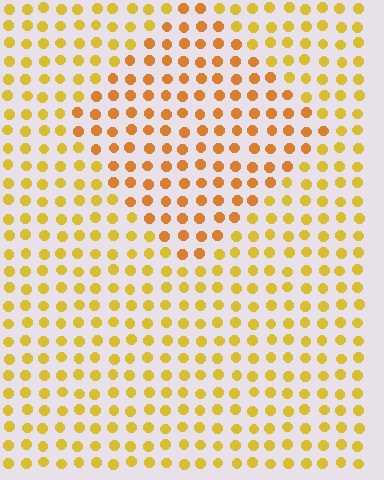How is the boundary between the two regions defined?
The boundary is defined purely by a slight shift in hue (about 23 degrees). Spacing, size, and orientation are identical on both sides.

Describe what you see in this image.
The image is filled with small yellow elements in a uniform arrangement. A diamond-shaped region is visible where the elements are tinted to a slightly different hue, forming a subtle color boundary.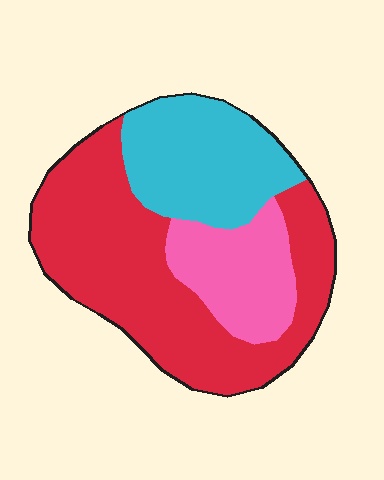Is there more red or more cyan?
Red.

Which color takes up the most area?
Red, at roughly 55%.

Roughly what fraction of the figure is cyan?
Cyan takes up about one quarter (1/4) of the figure.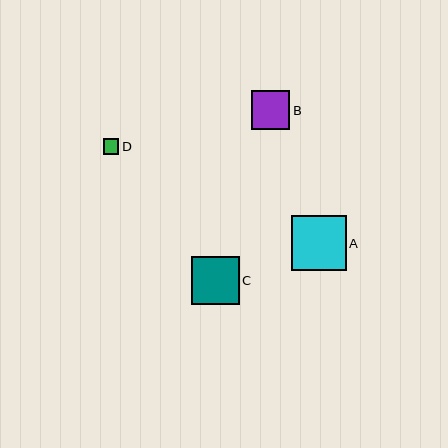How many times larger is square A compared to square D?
Square A is approximately 3.5 times the size of square D.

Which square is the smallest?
Square D is the smallest with a size of approximately 15 pixels.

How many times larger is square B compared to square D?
Square B is approximately 2.5 times the size of square D.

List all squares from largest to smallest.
From largest to smallest: A, C, B, D.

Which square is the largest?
Square A is the largest with a size of approximately 55 pixels.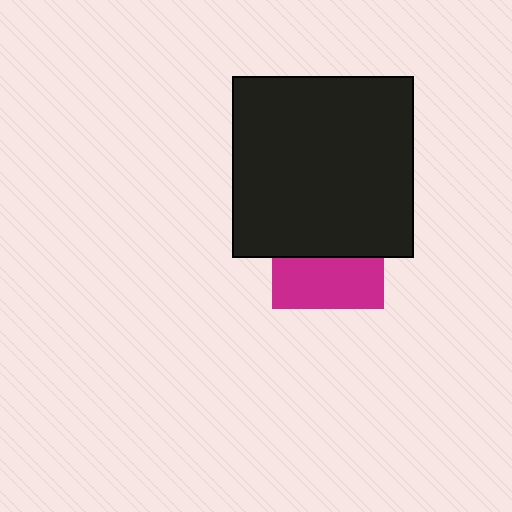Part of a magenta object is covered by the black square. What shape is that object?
It is a square.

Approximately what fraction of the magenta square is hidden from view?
Roughly 54% of the magenta square is hidden behind the black square.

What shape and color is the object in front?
The object in front is a black square.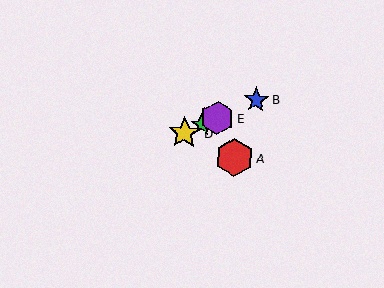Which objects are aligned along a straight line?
Objects B, C, D, E are aligned along a straight line.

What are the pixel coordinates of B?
Object B is at (256, 100).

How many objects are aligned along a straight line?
4 objects (B, C, D, E) are aligned along a straight line.